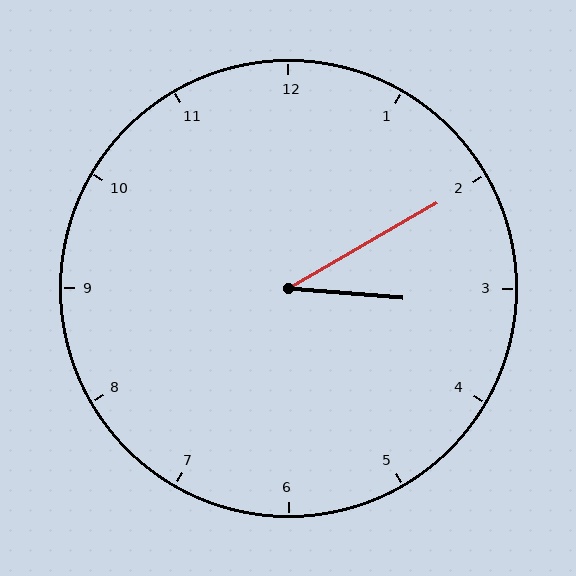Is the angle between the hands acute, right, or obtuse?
It is acute.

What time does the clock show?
3:10.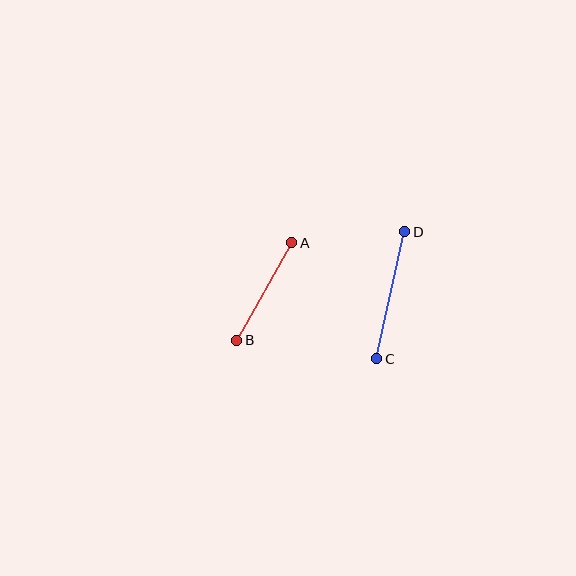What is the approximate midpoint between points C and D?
The midpoint is at approximately (391, 295) pixels.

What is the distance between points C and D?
The distance is approximately 130 pixels.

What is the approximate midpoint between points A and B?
The midpoint is at approximately (264, 292) pixels.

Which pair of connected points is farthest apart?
Points C and D are farthest apart.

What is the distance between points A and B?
The distance is approximately 112 pixels.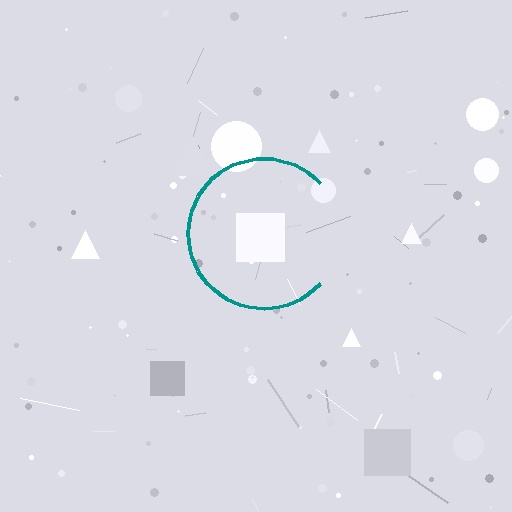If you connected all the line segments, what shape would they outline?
They would outline a circle.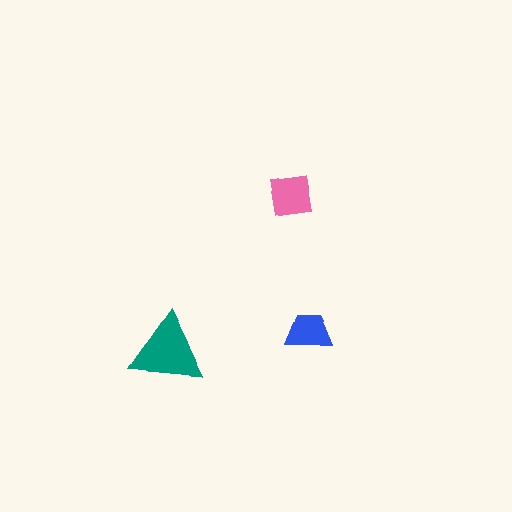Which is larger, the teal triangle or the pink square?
The teal triangle.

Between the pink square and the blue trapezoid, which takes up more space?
The pink square.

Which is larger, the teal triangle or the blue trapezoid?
The teal triangle.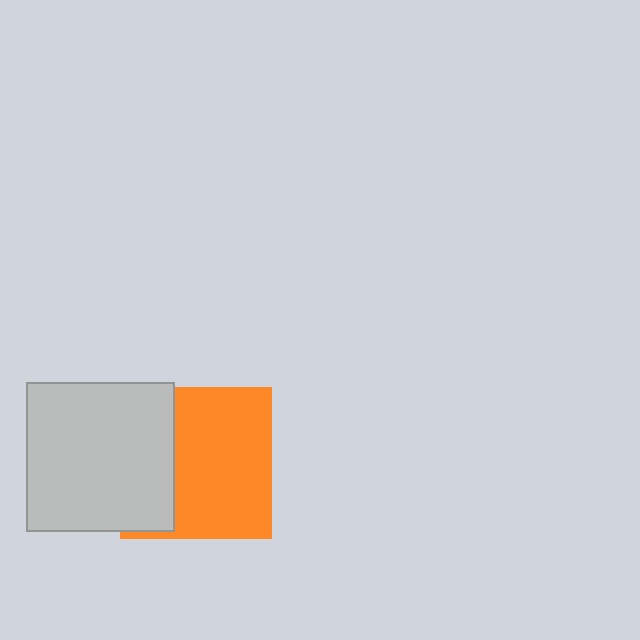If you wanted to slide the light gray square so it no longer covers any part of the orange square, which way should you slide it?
Slide it left — that is the most direct way to separate the two shapes.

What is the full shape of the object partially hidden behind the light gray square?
The partially hidden object is an orange square.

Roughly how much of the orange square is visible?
Most of it is visible (roughly 65%).